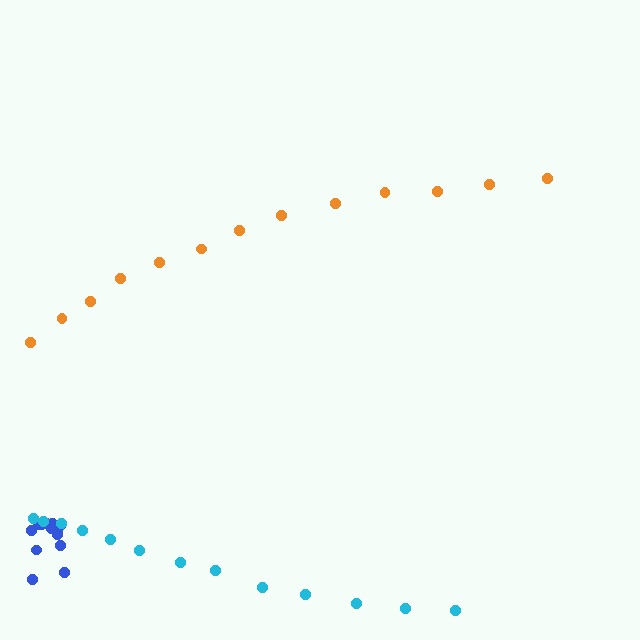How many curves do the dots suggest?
There are 3 distinct paths.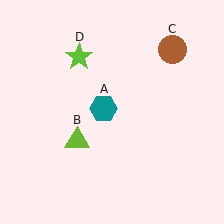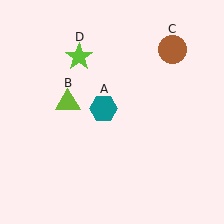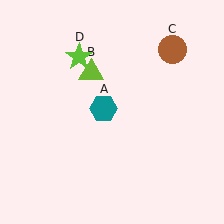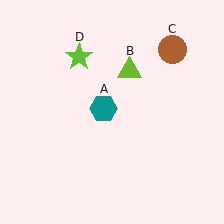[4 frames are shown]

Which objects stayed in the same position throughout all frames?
Teal hexagon (object A) and brown circle (object C) and lime star (object D) remained stationary.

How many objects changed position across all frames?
1 object changed position: lime triangle (object B).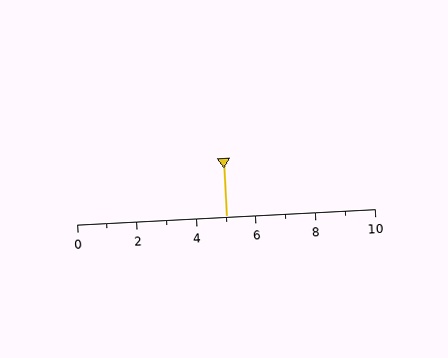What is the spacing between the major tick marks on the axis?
The major ticks are spaced 2 apart.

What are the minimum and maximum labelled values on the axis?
The axis runs from 0 to 10.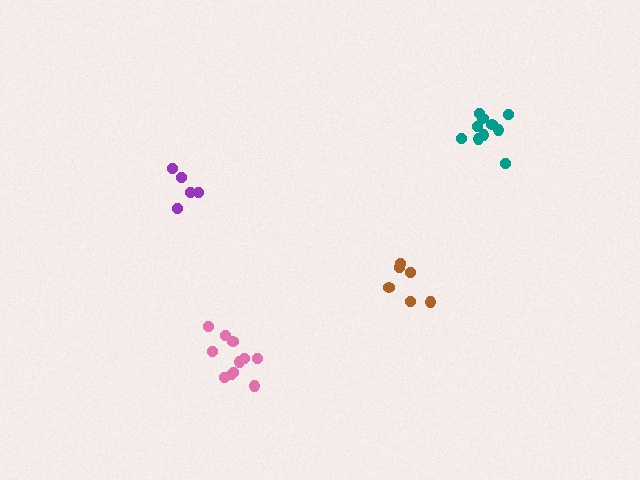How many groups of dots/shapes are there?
There are 4 groups.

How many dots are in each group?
Group 1: 10 dots, Group 2: 11 dots, Group 3: 5 dots, Group 4: 6 dots (32 total).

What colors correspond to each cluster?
The clusters are colored: teal, pink, purple, brown.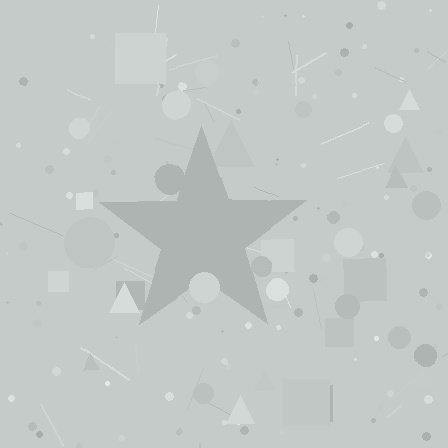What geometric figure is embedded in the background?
A star is embedded in the background.